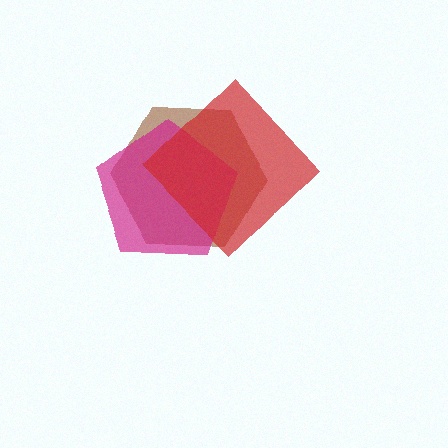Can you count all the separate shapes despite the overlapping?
Yes, there are 3 separate shapes.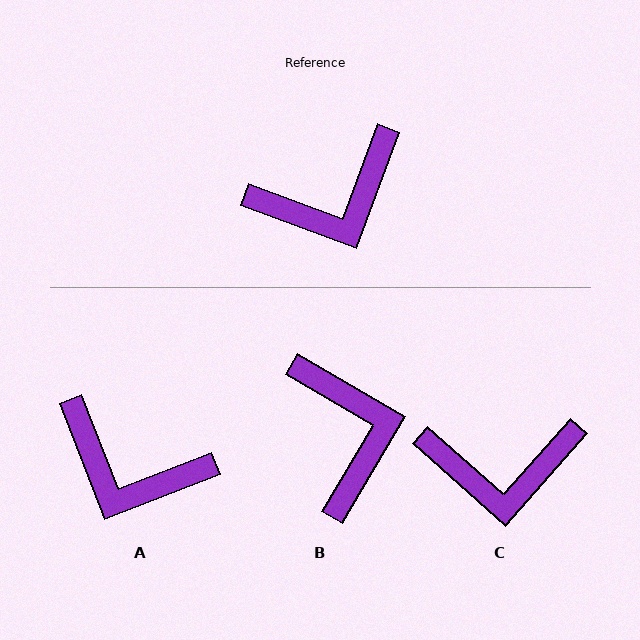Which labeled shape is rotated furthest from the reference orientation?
B, about 80 degrees away.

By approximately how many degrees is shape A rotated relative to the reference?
Approximately 48 degrees clockwise.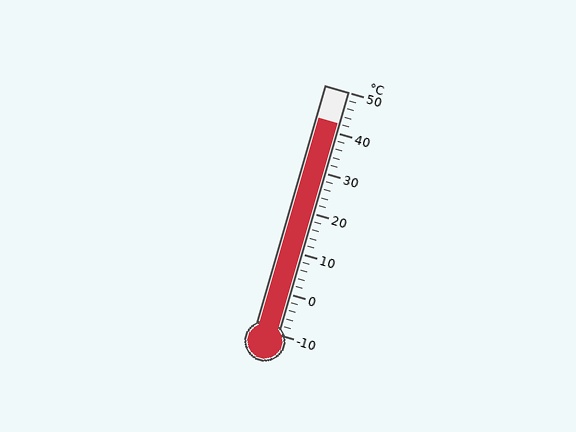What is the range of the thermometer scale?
The thermometer scale ranges from -10°C to 50°C.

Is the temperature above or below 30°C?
The temperature is above 30°C.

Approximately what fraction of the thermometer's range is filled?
The thermometer is filled to approximately 85% of its range.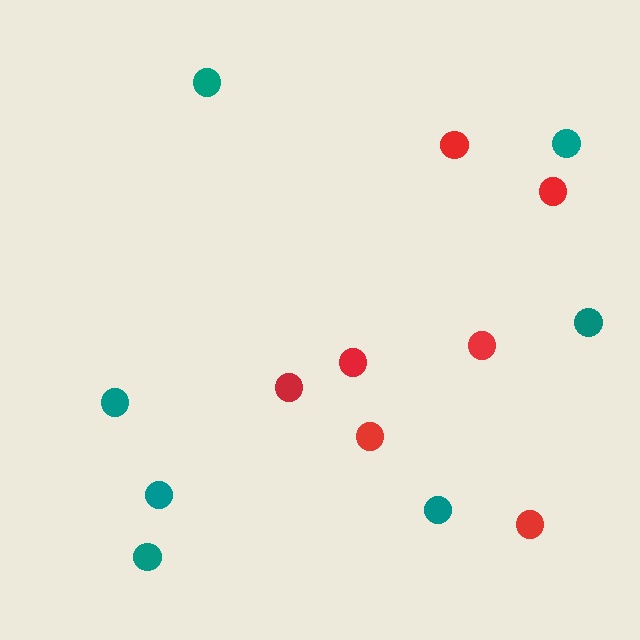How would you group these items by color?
There are 2 groups: one group of teal circles (7) and one group of red circles (7).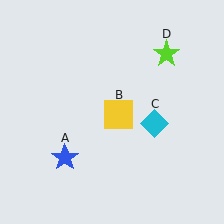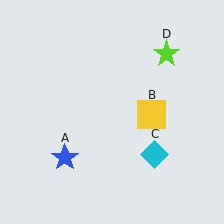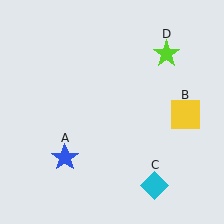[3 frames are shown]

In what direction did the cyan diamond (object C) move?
The cyan diamond (object C) moved down.